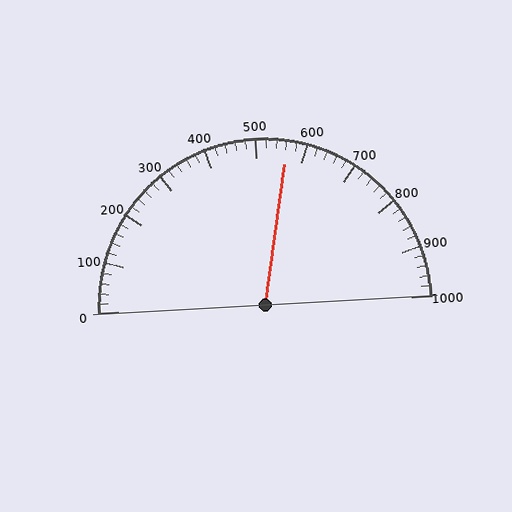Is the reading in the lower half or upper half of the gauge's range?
The reading is in the upper half of the range (0 to 1000).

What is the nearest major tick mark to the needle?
The nearest major tick mark is 600.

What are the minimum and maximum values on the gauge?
The gauge ranges from 0 to 1000.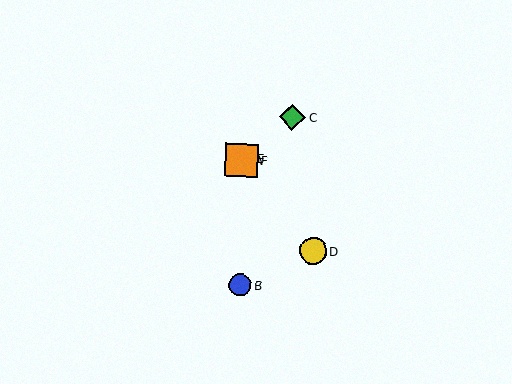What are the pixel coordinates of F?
Object F is at (241, 160).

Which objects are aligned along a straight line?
Objects A, C, E, F are aligned along a straight line.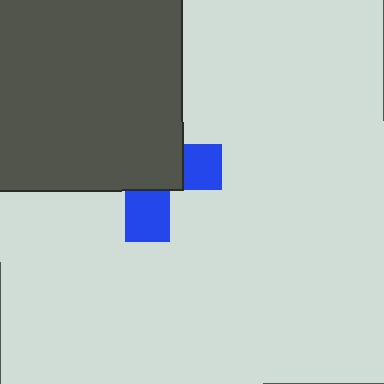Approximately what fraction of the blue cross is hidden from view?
Roughly 66% of the blue cross is hidden behind the dark gray square.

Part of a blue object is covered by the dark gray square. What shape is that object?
It is a cross.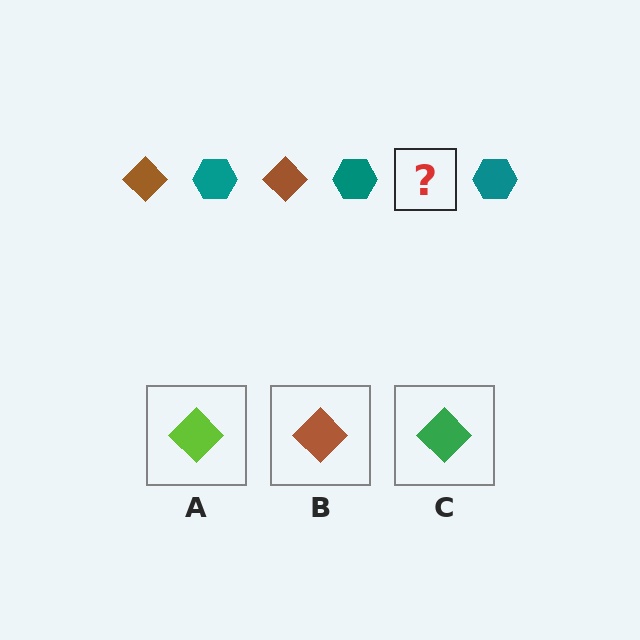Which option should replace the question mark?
Option B.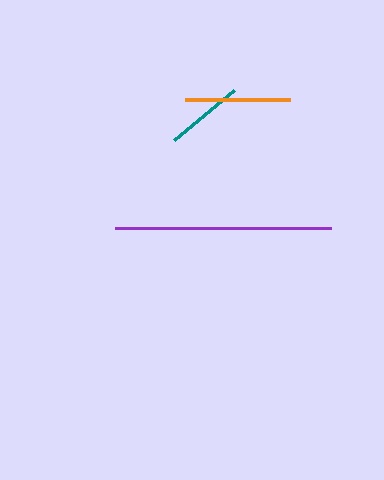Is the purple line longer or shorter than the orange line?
The purple line is longer than the orange line.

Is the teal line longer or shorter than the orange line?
The orange line is longer than the teal line.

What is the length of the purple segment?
The purple segment is approximately 217 pixels long.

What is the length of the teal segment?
The teal segment is approximately 78 pixels long.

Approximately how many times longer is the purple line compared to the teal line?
The purple line is approximately 2.8 times the length of the teal line.